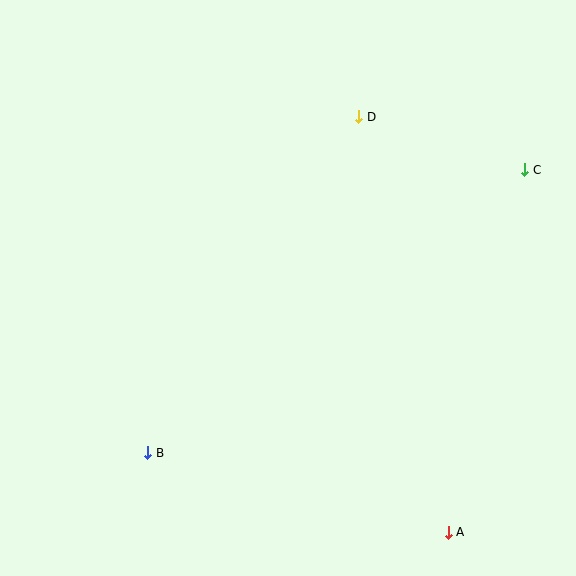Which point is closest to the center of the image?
Point D at (359, 117) is closest to the center.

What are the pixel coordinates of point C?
Point C is at (525, 170).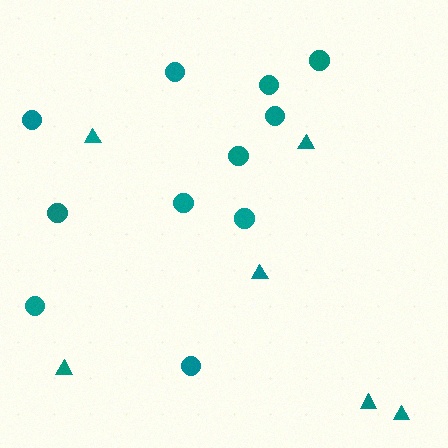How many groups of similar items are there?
There are 2 groups: one group of circles (11) and one group of triangles (6).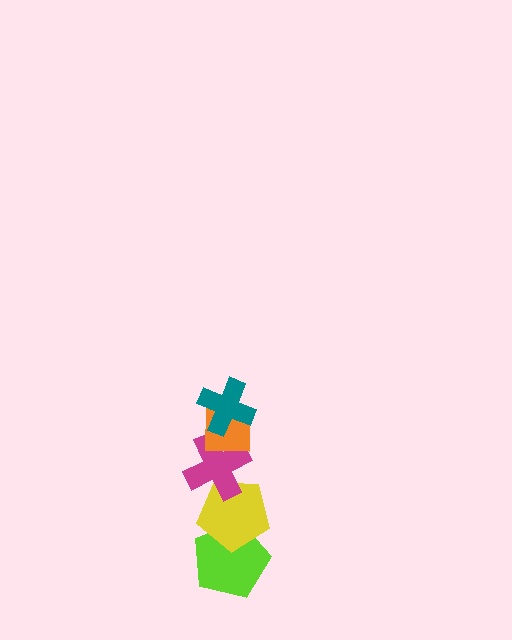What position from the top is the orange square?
The orange square is 2nd from the top.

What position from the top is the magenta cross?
The magenta cross is 3rd from the top.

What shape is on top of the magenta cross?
The orange square is on top of the magenta cross.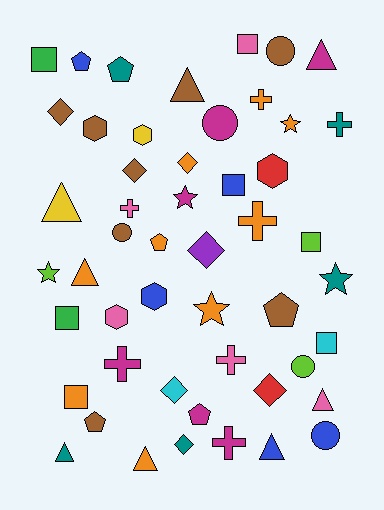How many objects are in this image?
There are 50 objects.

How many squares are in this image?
There are 7 squares.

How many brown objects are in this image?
There are 8 brown objects.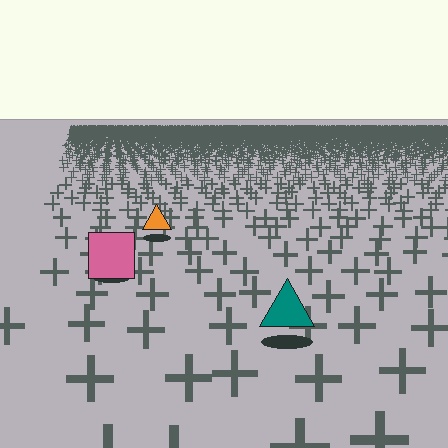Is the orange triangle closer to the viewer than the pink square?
No. The pink square is closer — you can tell from the texture gradient: the ground texture is coarser near it.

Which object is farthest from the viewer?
The orange triangle is farthest from the viewer. It appears smaller and the ground texture around it is denser.